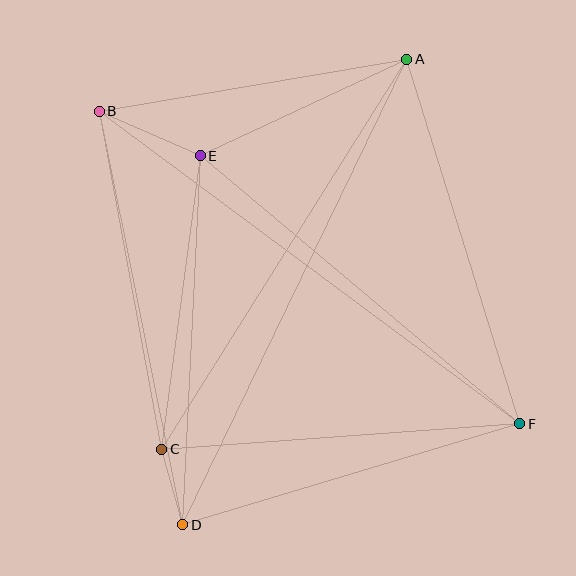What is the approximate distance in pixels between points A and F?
The distance between A and F is approximately 381 pixels.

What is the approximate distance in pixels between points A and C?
The distance between A and C is approximately 460 pixels.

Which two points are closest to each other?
Points C and D are closest to each other.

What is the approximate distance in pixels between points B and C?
The distance between B and C is approximately 344 pixels.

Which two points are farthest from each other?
Points B and F are farthest from each other.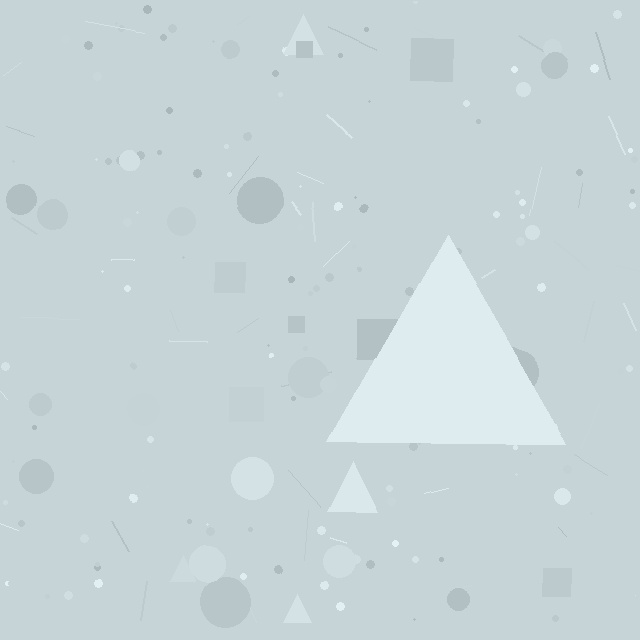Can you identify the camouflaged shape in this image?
The camouflaged shape is a triangle.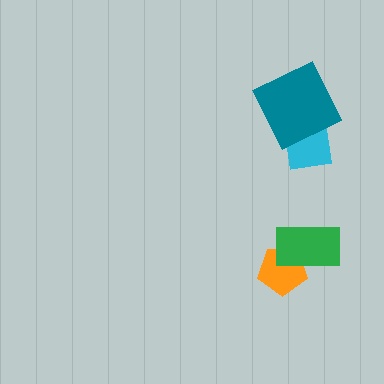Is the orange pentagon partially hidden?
Yes, it is partially covered by another shape.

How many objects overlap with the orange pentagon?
1 object overlaps with the orange pentagon.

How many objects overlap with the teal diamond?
1 object overlaps with the teal diamond.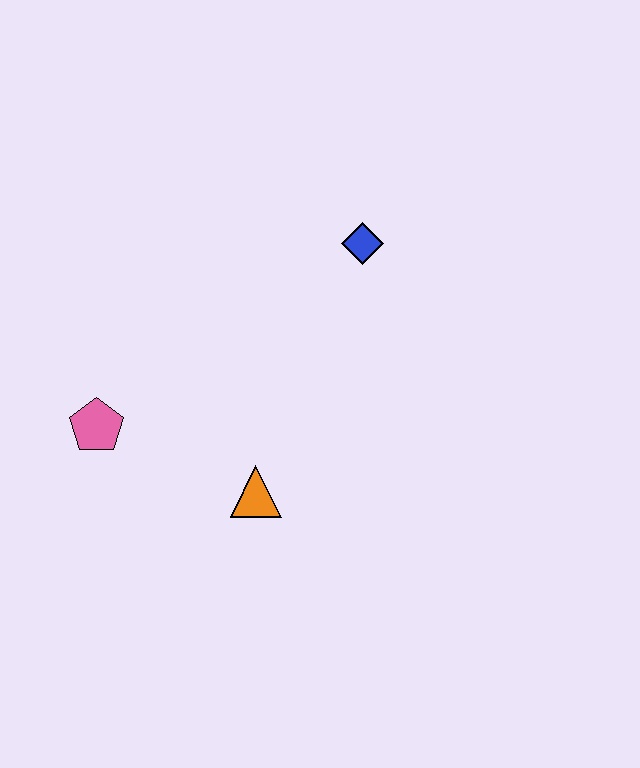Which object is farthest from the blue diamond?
The pink pentagon is farthest from the blue diamond.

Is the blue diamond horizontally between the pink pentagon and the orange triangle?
No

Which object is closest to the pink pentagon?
The orange triangle is closest to the pink pentagon.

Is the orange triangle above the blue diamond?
No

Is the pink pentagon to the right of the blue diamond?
No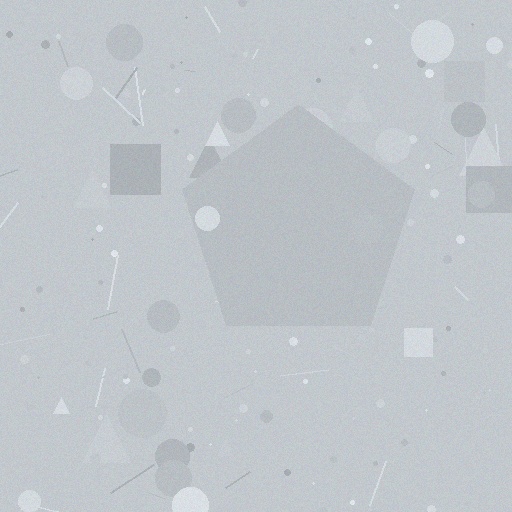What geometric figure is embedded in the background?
A pentagon is embedded in the background.